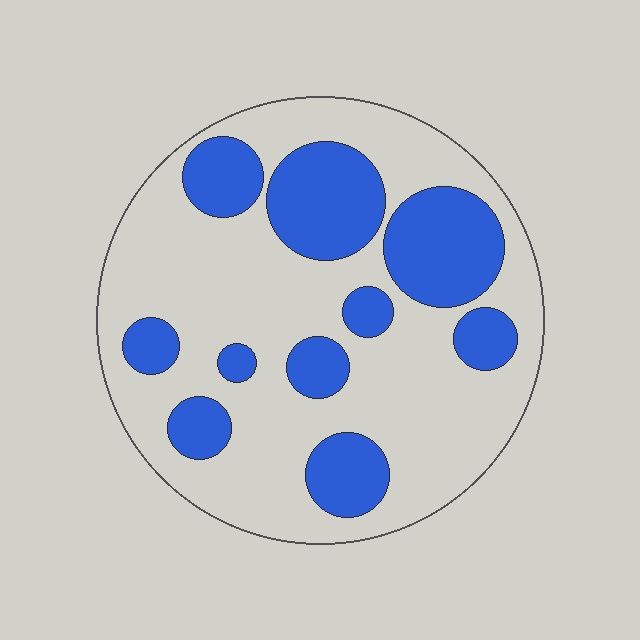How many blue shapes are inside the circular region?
10.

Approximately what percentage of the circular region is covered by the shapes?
Approximately 30%.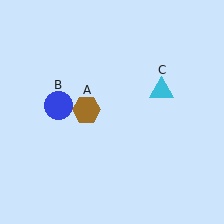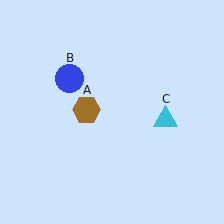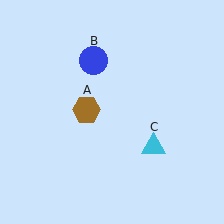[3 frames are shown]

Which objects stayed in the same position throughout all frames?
Brown hexagon (object A) remained stationary.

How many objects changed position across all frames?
2 objects changed position: blue circle (object B), cyan triangle (object C).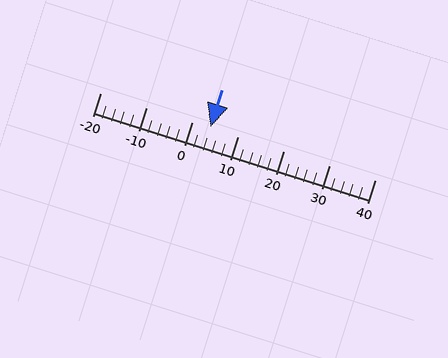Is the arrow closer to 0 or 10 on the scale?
The arrow is closer to 0.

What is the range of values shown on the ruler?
The ruler shows values from -20 to 40.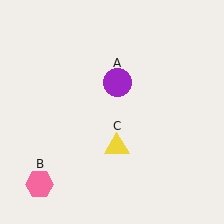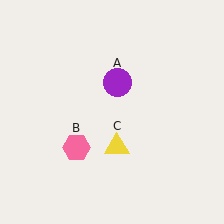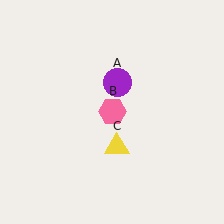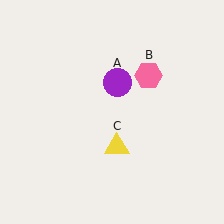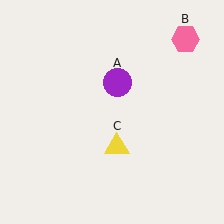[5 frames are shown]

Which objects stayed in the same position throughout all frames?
Purple circle (object A) and yellow triangle (object C) remained stationary.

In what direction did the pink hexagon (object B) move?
The pink hexagon (object B) moved up and to the right.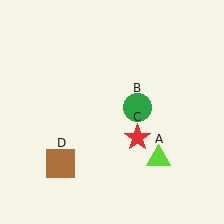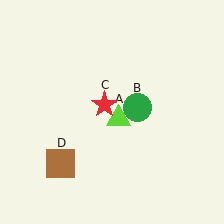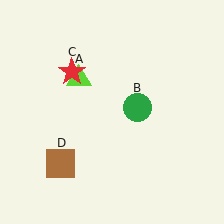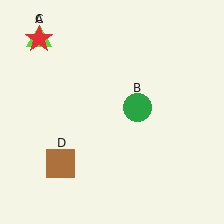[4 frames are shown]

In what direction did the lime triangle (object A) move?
The lime triangle (object A) moved up and to the left.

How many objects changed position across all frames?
2 objects changed position: lime triangle (object A), red star (object C).